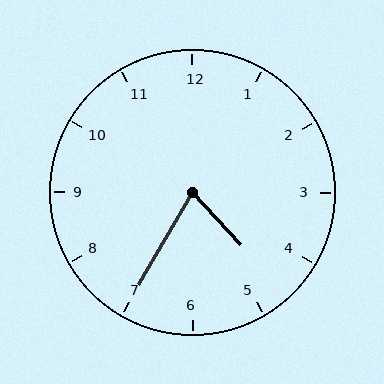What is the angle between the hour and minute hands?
Approximately 72 degrees.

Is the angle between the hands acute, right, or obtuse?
It is acute.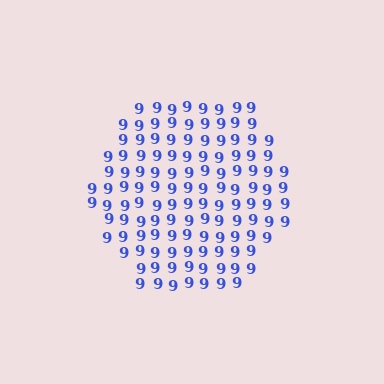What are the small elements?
The small elements are digit 9's.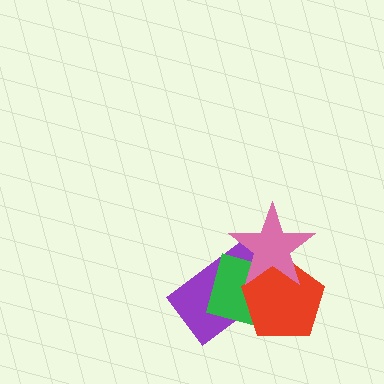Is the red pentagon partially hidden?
Yes, it is partially covered by another shape.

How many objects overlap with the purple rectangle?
3 objects overlap with the purple rectangle.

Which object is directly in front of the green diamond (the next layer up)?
The red pentagon is directly in front of the green diamond.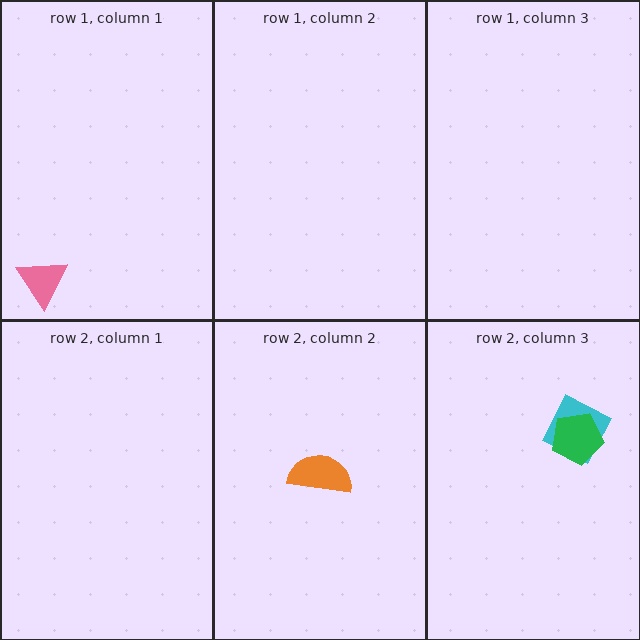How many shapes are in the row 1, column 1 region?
1.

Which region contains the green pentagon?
The row 2, column 3 region.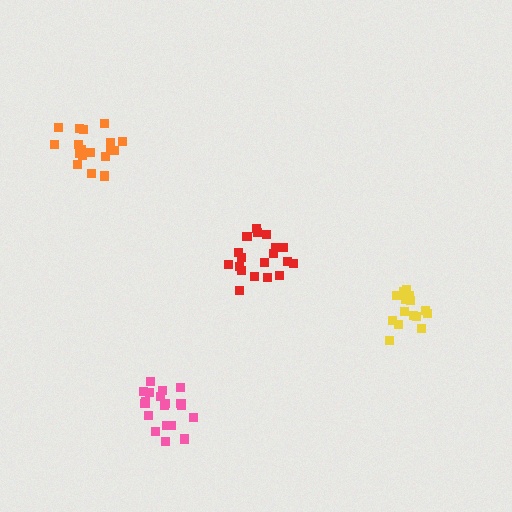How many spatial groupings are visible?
There are 4 spatial groupings.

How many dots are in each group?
Group 1: 18 dots, Group 2: 19 dots, Group 3: 16 dots, Group 4: 19 dots (72 total).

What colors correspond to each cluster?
The clusters are colored: orange, red, yellow, pink.